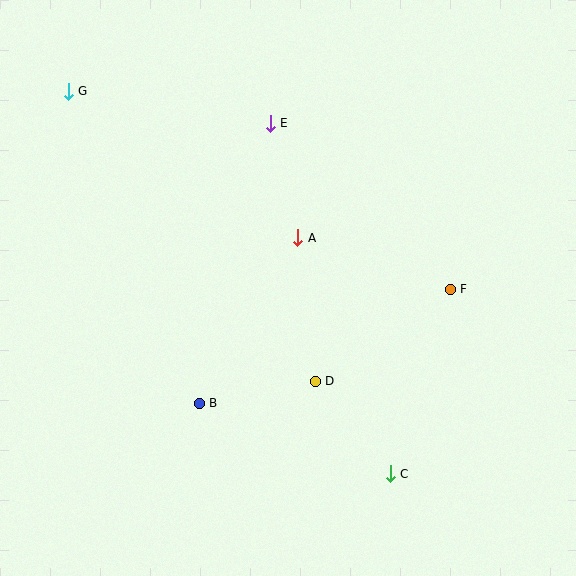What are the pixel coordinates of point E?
Point E is at (270, 123).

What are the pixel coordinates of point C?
Point C is at (390, 474).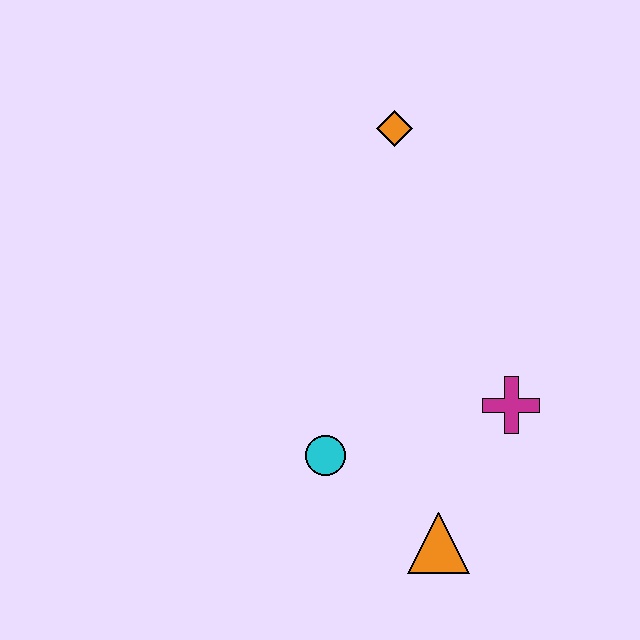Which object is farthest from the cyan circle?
The orange diamond is farthest from the cyan circle.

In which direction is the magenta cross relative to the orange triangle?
The magenta cross is above the orange triangle.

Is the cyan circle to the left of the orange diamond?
Yes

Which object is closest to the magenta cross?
The orange triangle is closest to the magenta cross.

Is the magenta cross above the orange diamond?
No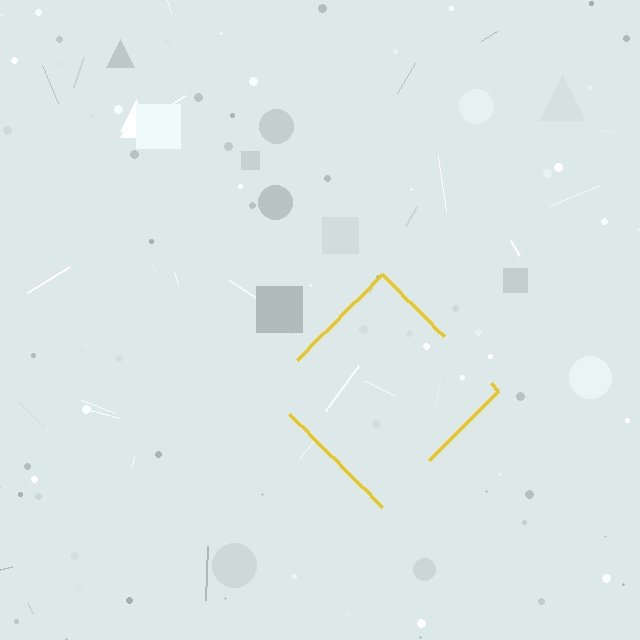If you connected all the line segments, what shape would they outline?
They would outline a diamond.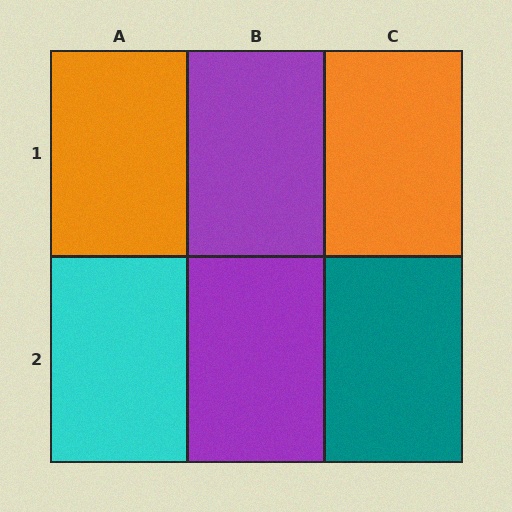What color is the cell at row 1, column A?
Orange.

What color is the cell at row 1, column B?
Purple.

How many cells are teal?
1 cell is teal.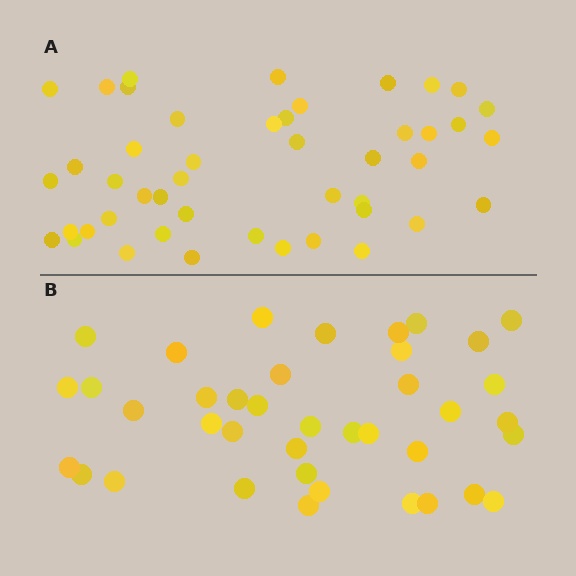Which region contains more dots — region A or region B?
Region A (the top region) has more dots.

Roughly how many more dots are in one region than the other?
Region A has roughly 8 or so more dots than region B.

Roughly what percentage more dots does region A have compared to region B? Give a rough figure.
About 20% more.